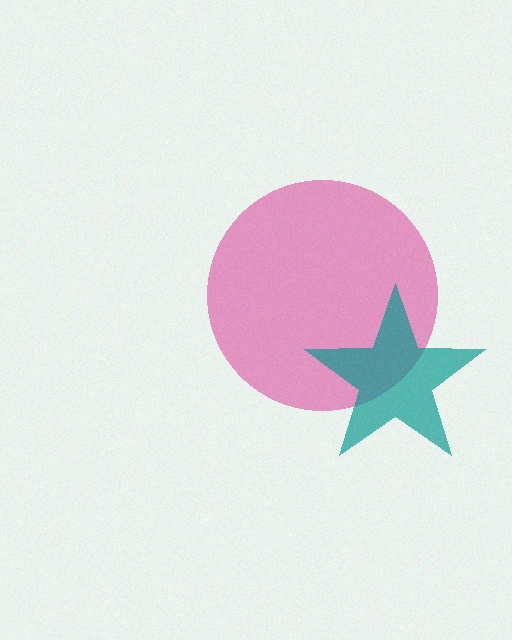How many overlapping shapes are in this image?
There are 2 overlapping shapes in the image.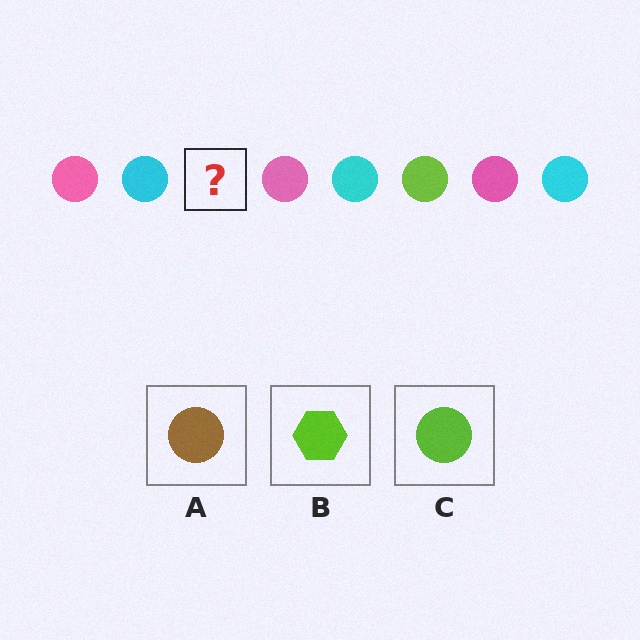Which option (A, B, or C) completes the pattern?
C.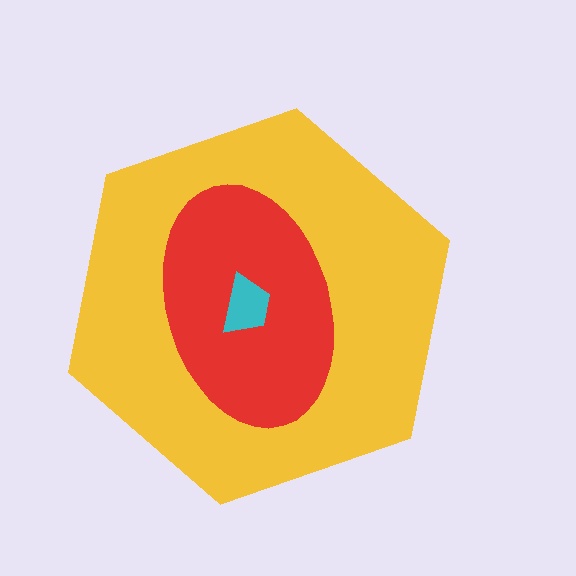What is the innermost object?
The cyan trapezoid.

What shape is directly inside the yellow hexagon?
The red ellipse.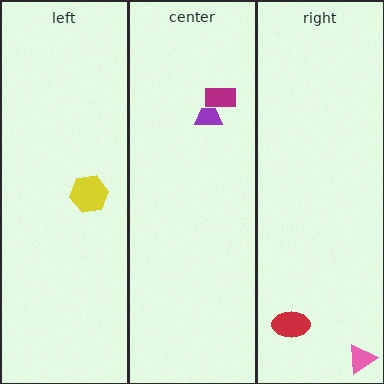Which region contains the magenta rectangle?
The center region.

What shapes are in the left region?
The yellow hexagon.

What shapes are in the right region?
The pink triangle, the red ellipse.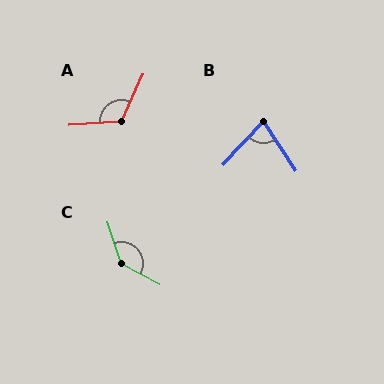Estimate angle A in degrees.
Approximately 118 degrees.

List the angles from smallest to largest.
B (76°), A (118°), C (136°).